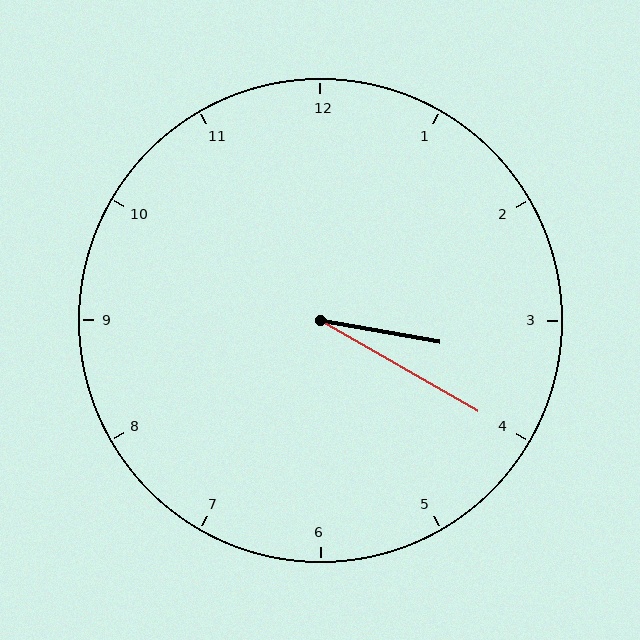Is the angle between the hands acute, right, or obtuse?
It is acute.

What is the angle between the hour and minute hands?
Approximately 20 degrees.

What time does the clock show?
3:20.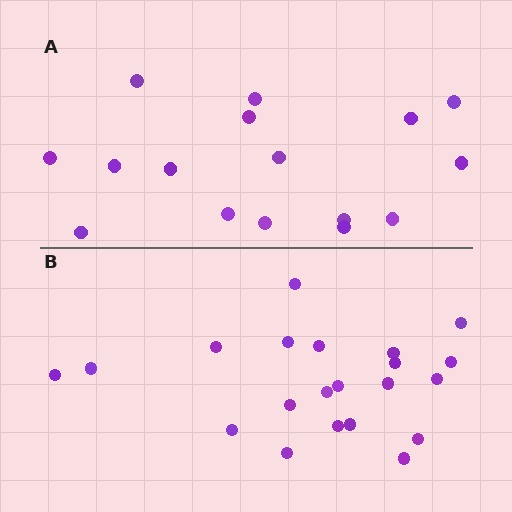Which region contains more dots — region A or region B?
Region B (the bottom region) has more dots.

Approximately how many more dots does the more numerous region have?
Region B has about 5 more dots than region A.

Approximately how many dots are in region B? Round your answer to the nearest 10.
About 20 dots. (The exact count is 21, which rounds to 20.)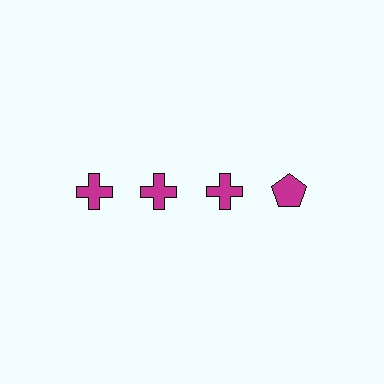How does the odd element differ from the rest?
It has a different shape: pentagon instead of cross.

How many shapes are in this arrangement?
There are 4 shapes arranged in a grid pattern.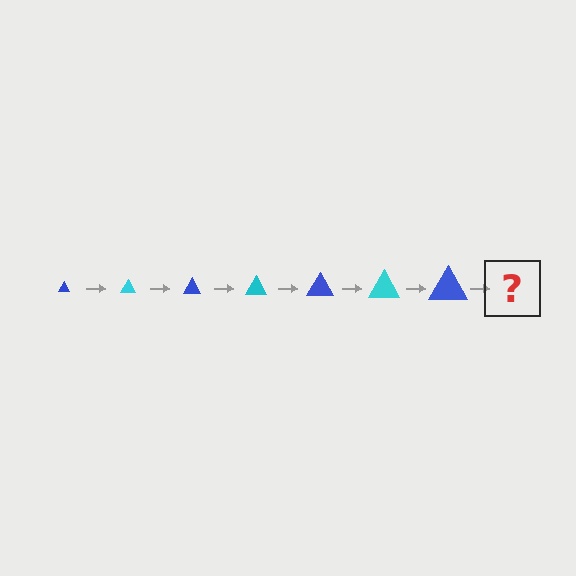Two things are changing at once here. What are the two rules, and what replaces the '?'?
The two rules are that the triangle grows larger each step and the color cycles through blue and cyan. The '?' should be a cyan triangle, larger than the previous one.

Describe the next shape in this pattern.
It should be a cyan triangle, larger than the previous one.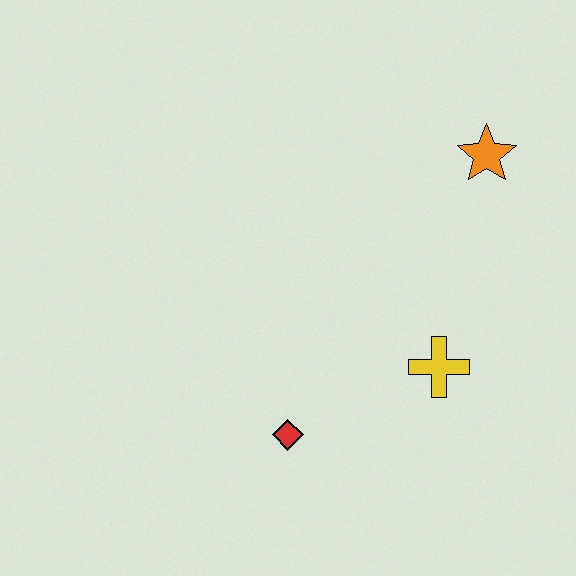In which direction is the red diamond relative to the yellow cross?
The red diamond is to the left of the yellow cross.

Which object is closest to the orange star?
The yellow cross is closest to the orange star.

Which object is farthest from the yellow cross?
The orange star is farthest from the yellow cross.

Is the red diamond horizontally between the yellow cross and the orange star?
No